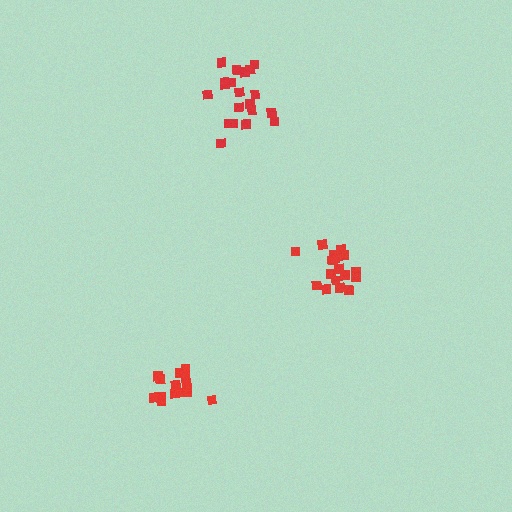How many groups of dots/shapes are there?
There are 3 groups.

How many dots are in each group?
Group 1: 14 dots, Group 2: 18 dots, Group 3: 20 dots (52 total).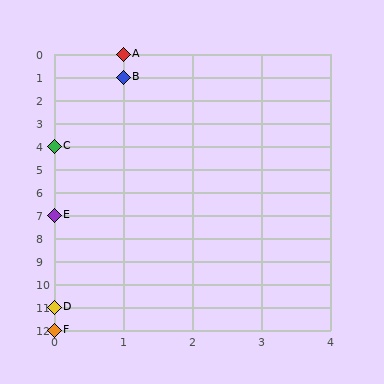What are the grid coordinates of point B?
Point B is at grid coordinates (1, 1).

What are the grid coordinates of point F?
Point F is at grid coordinates (0, 12).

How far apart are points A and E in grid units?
Points A and E are 1 column and 7 rows apart (about 7.1 grid units diagonally).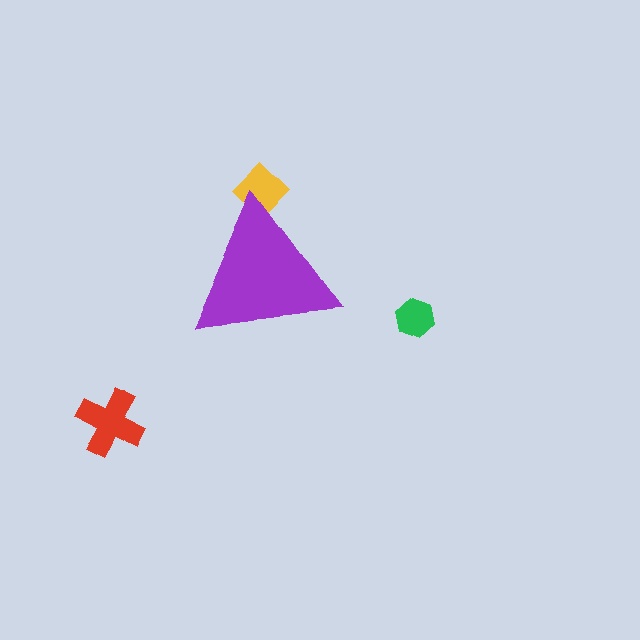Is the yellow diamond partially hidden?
Yes, the yellow diamond is partially hidden behind the purple triangle.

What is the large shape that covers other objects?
A purple triangle.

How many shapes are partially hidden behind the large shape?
1 shape is partially hidden.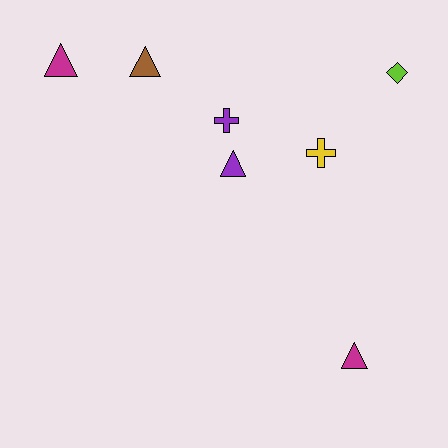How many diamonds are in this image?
There is 1 diamond.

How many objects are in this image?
There are 7 objects.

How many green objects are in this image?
There are no green objects.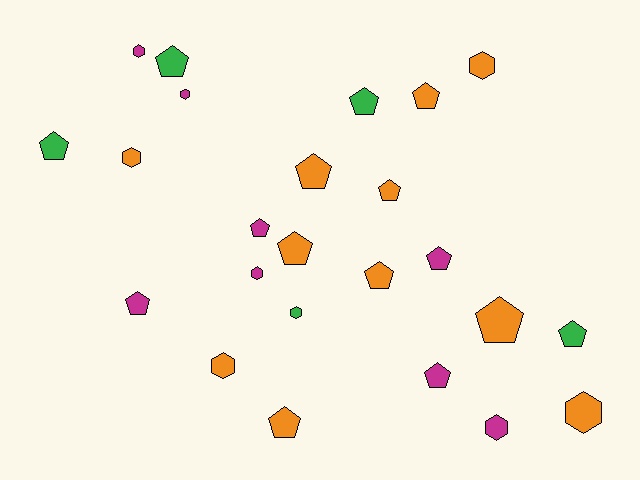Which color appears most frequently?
Orange, with 11 objects.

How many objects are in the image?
There are 24 objects.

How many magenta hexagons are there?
There are 4 magenta hexagons.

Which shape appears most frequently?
Pentagon, with 15 objects.